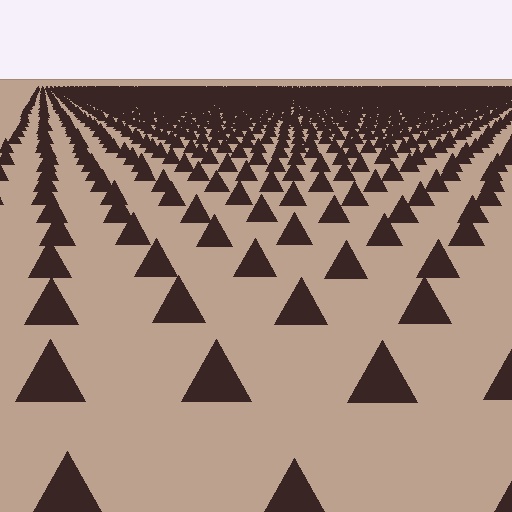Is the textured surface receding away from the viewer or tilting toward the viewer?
The surface is receding away from the viewer. Texture elements get smaller and denser toward the top.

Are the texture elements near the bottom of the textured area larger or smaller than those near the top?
Larger. Near the bottom, elements are closer to the viewer and appear at a bigger on-screen size.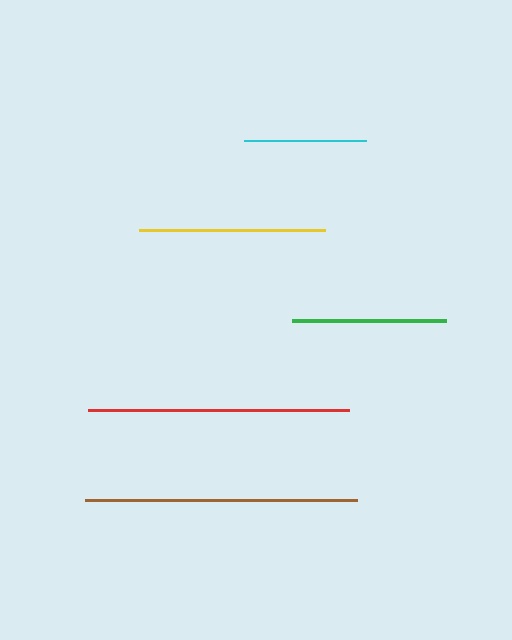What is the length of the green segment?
The green segment is approximately 154 pixels long.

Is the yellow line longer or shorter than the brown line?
The brown line is longer than the yellow line.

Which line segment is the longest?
The brown line is the longest at approximately 272 pixels.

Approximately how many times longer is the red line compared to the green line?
The red line is approximately 1.7 times the length of the green line.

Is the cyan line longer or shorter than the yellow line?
The yellow line is longer than the cyan line.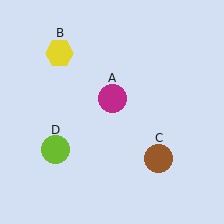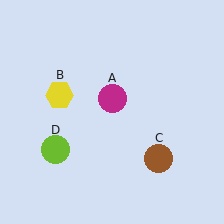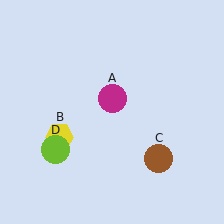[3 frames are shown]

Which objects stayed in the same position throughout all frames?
Magenta circle (object A) and brown circle (object C) and lime circle (object D) remained stationary.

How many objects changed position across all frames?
1 object changed position: yellow hexagon (object B).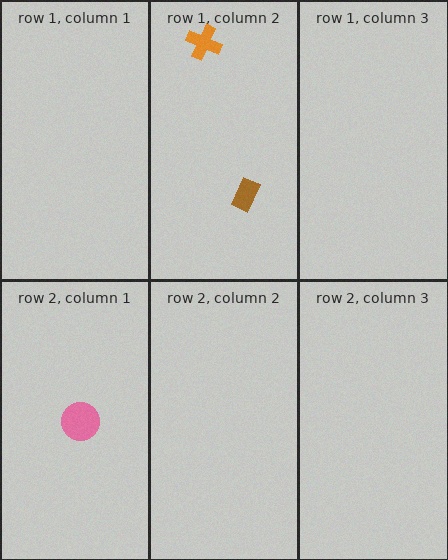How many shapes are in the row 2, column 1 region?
1.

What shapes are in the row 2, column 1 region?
The pink circle.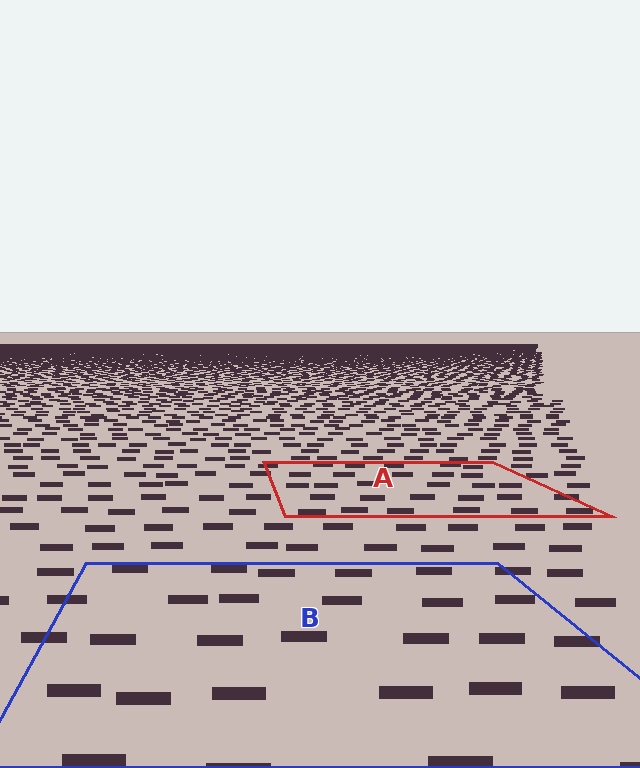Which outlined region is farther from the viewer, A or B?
Region A is farther from the viewer — the texture elements inside it appear smaller and more densely packed.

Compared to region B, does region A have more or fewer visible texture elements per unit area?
Region A has more texture elements per unit area — they are packed more densely because it is farther away.